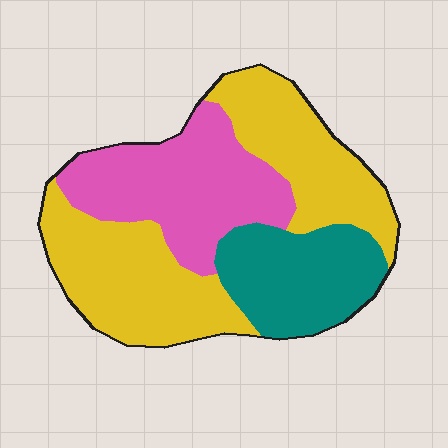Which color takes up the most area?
Yellow, at roughly 50%.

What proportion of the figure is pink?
Pink covers around 30% of the figure.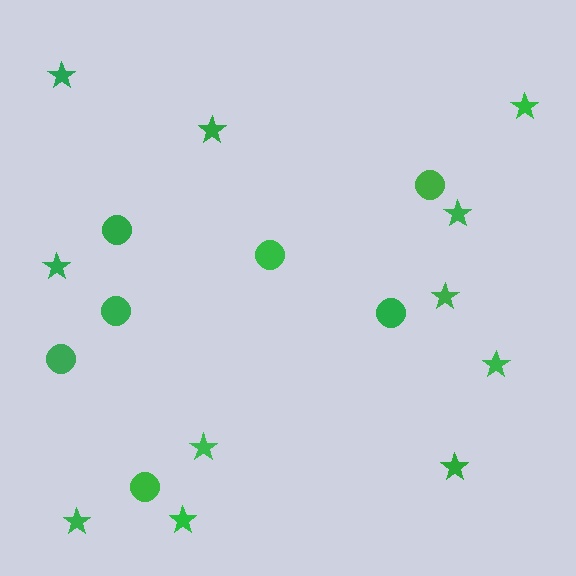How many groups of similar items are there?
There are 2 groups: one group of stars (11) and one group of circles (7).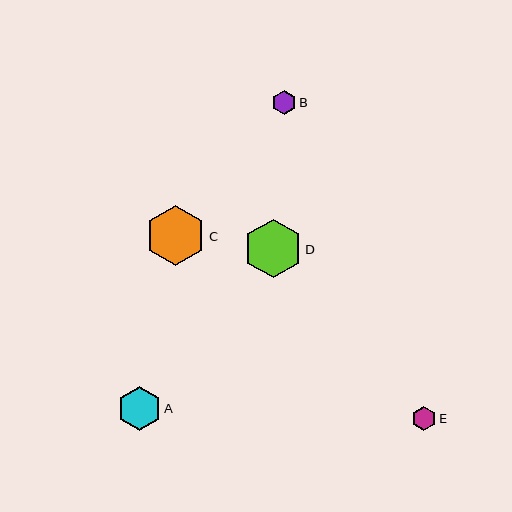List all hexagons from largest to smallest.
From largest to smallest: C, D, A, E, B.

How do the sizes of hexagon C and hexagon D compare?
Hexagon C and hexagon D are approximately the same size.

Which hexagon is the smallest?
Hexagon B is the smallest with a size of approximately 24 pixels.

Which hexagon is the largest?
Hexagon C is the largest with a size of approximately 60 pixels.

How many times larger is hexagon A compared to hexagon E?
Hexagon A is approximately 1.8 times the size of hexagon E.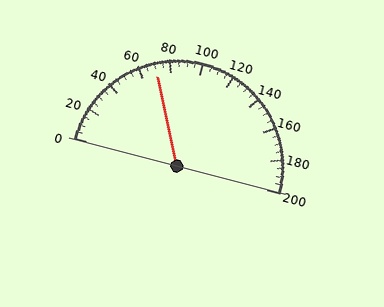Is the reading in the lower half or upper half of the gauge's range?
The reading is in the lower half of the range (0 to 200).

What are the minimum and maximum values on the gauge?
The gauge ranges from 0 to 200.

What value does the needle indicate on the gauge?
The needle indicates approximately 70.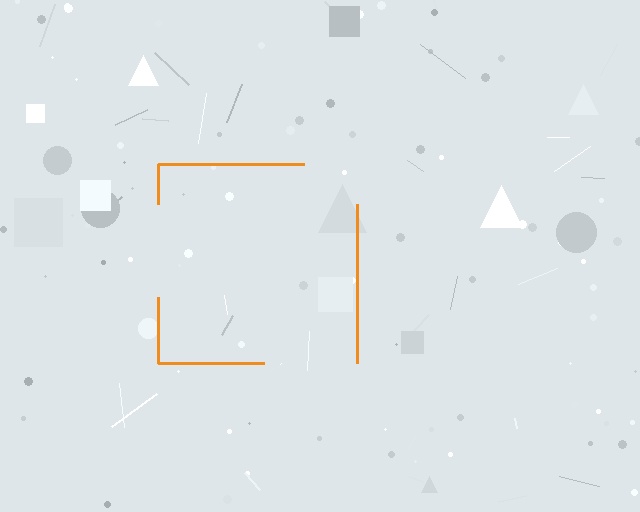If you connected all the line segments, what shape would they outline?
They would outline a square.